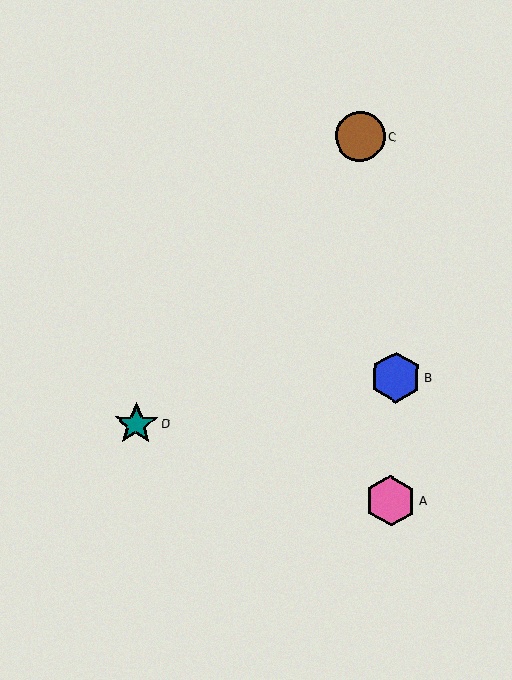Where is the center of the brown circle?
The center of the brown circle is at (360, 137).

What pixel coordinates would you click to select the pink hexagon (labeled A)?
Click at (390, 501) to select the pink hexagon A.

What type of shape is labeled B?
Shape B is a blue hexagon.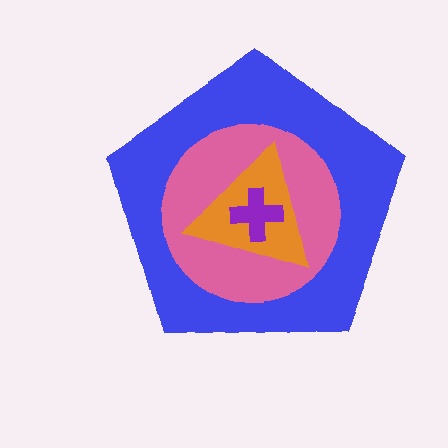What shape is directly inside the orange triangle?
The purple cross.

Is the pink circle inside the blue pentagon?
Yes.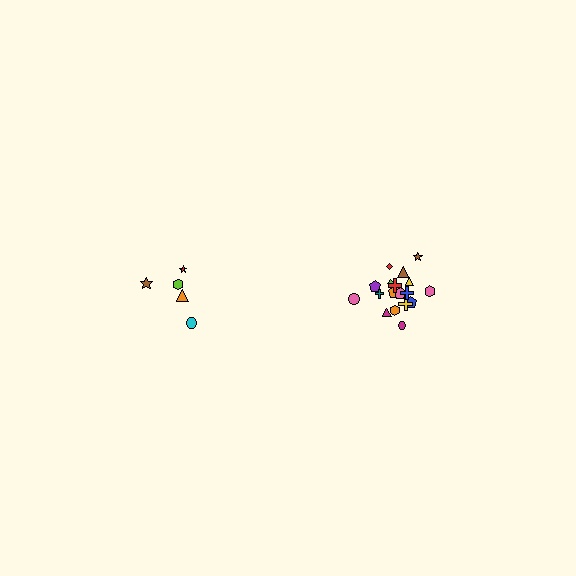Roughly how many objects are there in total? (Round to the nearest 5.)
Roughly 25 objects in total.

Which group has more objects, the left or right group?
The right group.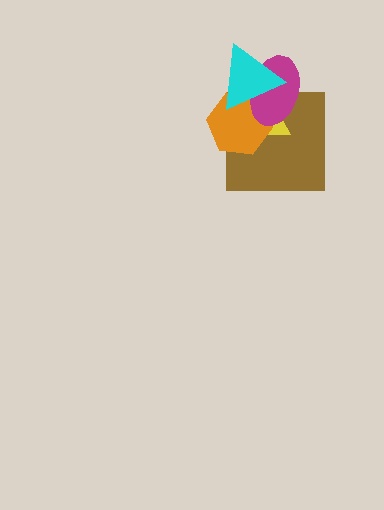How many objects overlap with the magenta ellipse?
4 objects overlap with the magenta ellipse.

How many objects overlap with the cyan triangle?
4 objects overlap with the cyan triangle.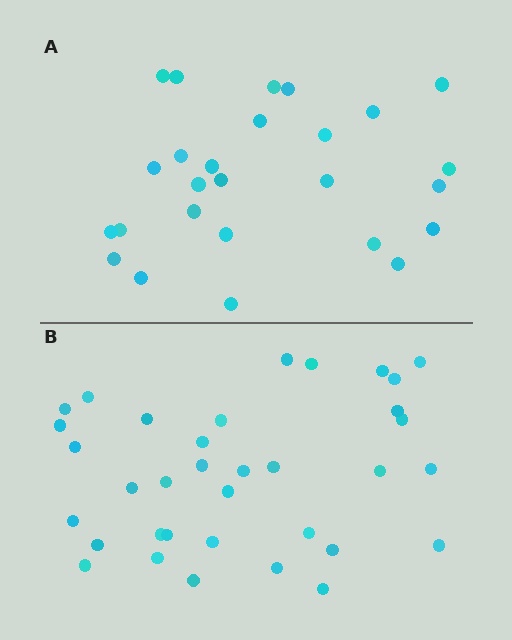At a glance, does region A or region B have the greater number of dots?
Region B (the bottom region) has more dots.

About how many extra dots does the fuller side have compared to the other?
Region B has roughly 8 or so more dots than region A.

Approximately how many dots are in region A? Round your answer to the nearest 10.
About 30 dots. (The exact count is 26, which rounds to 30.)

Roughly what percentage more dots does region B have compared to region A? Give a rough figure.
About 35% more.